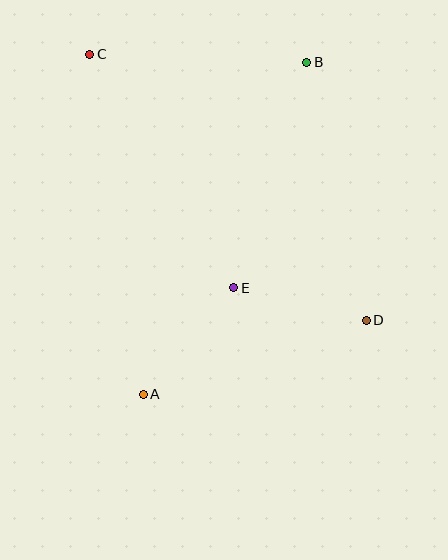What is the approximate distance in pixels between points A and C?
The distance between A and C is approximately 344 pixels.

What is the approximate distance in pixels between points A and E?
The distance between A and E is approximately 140 pixels.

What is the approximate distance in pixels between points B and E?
The distance between B and E is approximately 237 pixels.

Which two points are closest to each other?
Points D and E are closest to each other.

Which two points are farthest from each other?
Points C and D are farthest from each other.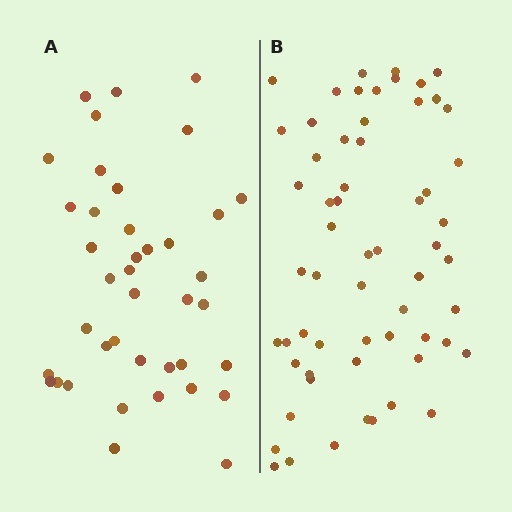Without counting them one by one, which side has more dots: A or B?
Region B (the right region) has more dots.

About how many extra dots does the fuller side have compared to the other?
Region B has approximately 20 more dots than region A.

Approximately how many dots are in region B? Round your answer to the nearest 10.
About 60 dots.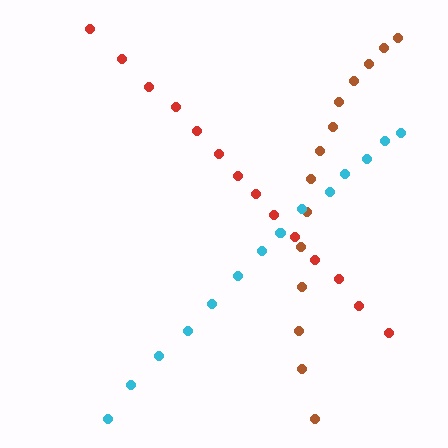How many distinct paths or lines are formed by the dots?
There are 3 distinct paths.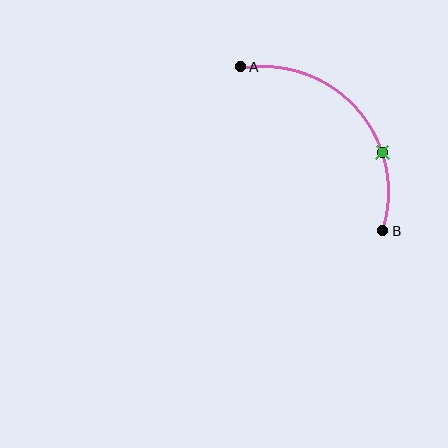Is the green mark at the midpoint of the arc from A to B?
No. The green mark lies on the arc but is closer to endpoint B. The arc midpoint would be at the point on the curve equidistant along the arc from both A and B.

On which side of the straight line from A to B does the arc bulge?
The arc bulges above and to the right of the straight line connecting A and B.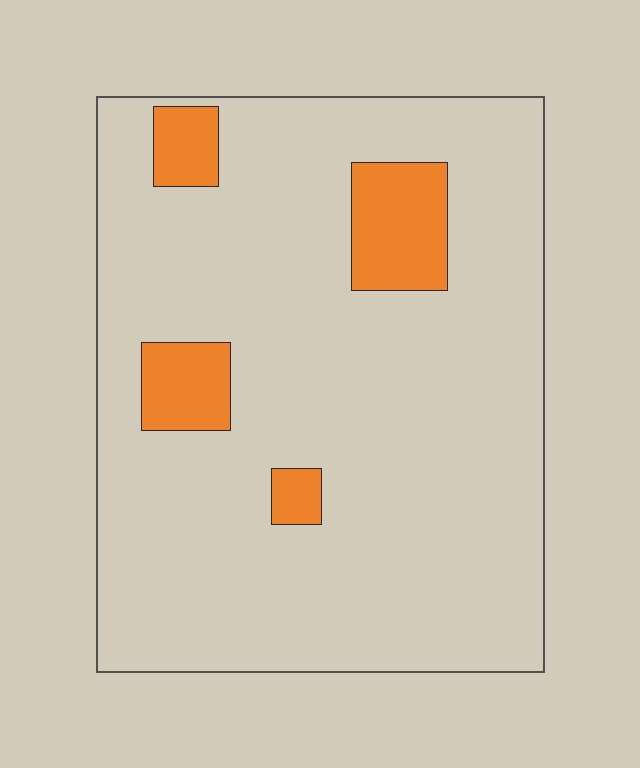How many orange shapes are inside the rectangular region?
4.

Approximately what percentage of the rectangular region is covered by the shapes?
Approximately 10%.